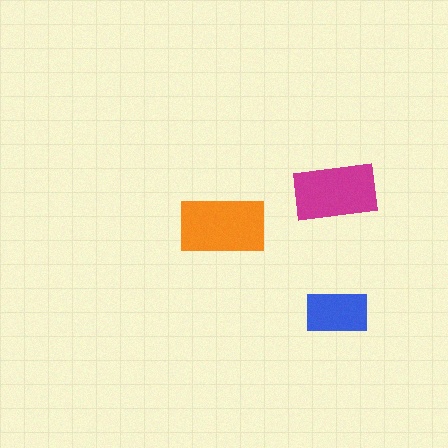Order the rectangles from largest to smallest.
the orange one, the magenta one, the blue one.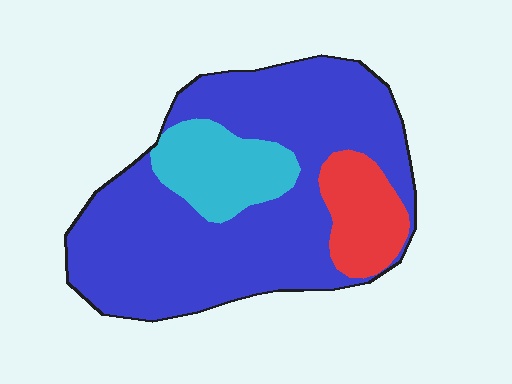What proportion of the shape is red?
Red covers about 10% of the shape.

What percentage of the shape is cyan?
Cyan covers 15% of the shape.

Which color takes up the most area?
Blue, at roughly 70%.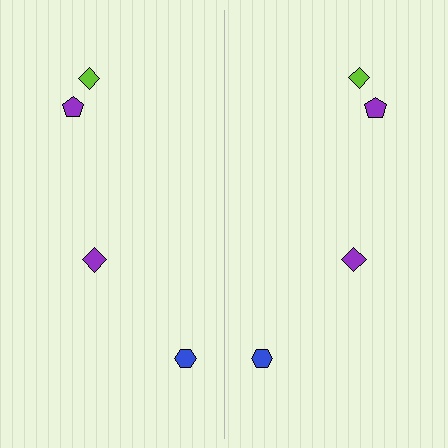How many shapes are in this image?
There are 8 shapes in this image.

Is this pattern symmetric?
Yes, this pattern has bilateral (reflection) symmetry.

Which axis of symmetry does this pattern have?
The pattern has a vertical axis of symmetry running through the center of the image.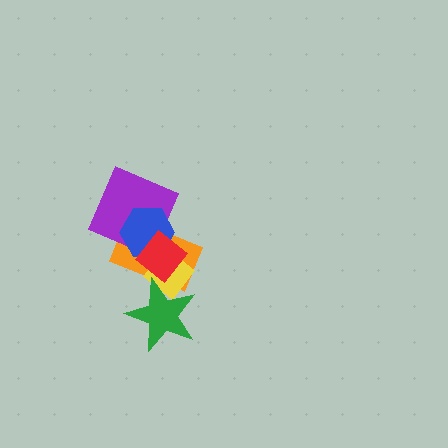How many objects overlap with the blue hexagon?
4 objects overlap with the blue hexagon.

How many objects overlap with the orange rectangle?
5 objects overlap with the orange rectangle.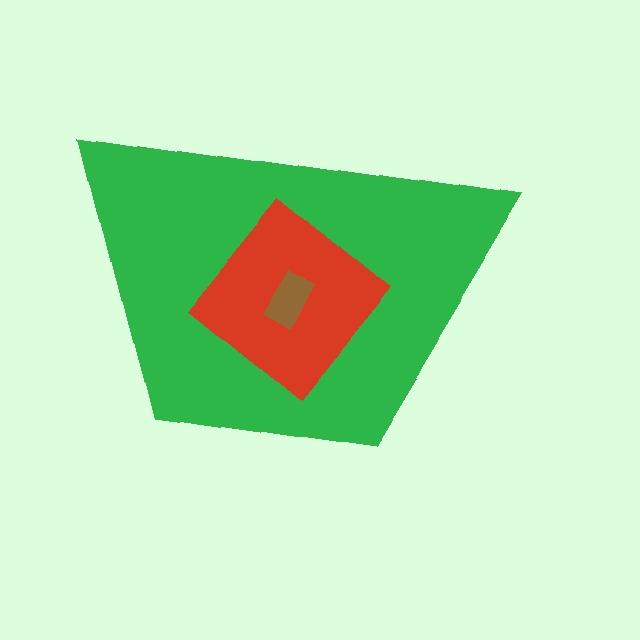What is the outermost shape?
The green trapezoid.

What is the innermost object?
The brown rectangle.